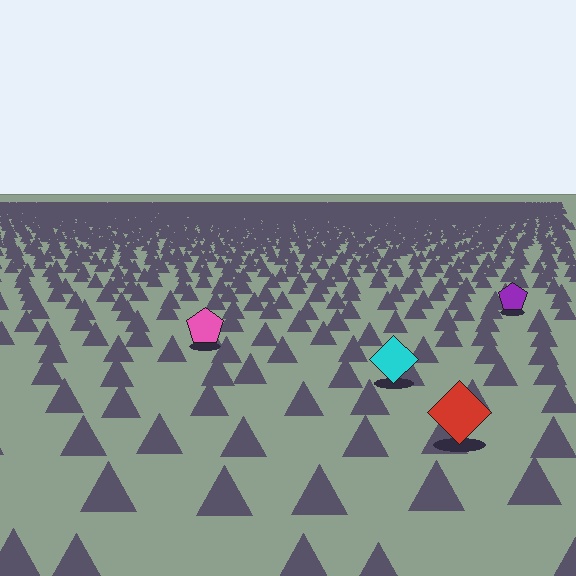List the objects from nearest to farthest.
From nearest to farthest: the red diamond, the cyan diamond, the pink pentagon, the purple pentagon.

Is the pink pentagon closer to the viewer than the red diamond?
No. The red diamond is closer — you can tell from the texture gradient: the ground texture is coarser near it.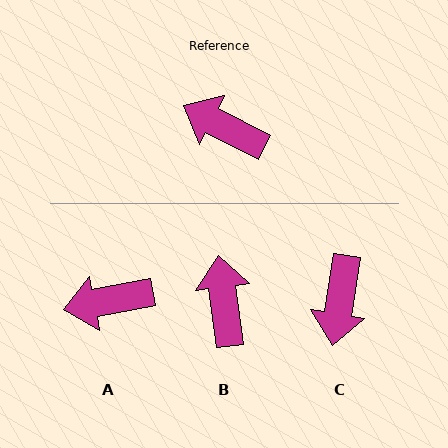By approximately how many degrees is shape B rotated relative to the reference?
Approximately 55 degrees clockwise.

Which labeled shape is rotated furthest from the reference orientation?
C, about 109 degrees away.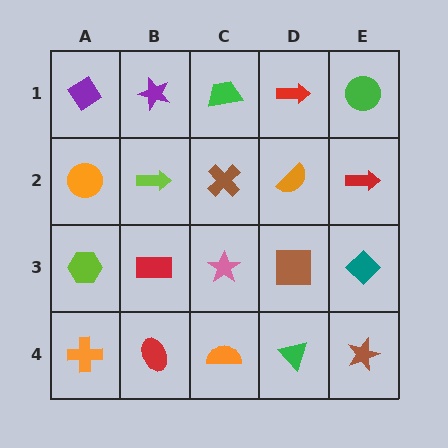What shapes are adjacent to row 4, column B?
A red rectangle (row 3, column B), an orange cross (row 4, column A), an orange semicircle (row 4, column C).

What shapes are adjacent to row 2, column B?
A purple star (row 1, column B), a red rectangle (row 3, column B), an orange circle (row 2, column A), a brown cross (row 2, column C).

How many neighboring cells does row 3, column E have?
3.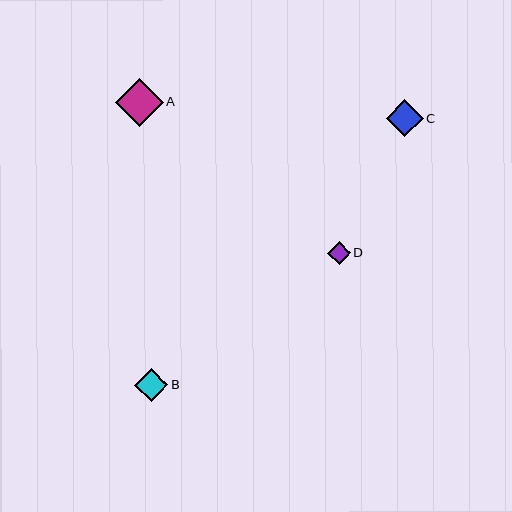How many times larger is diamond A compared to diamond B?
Diamond A is approximately 1.4 times the size of diamond B.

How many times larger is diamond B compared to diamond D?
Diamond B is approximately 1.5 times the size of diamond D.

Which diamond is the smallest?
Diamond D is the smallest with a size of approximately 22 pixels.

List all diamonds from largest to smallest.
From largest to smallest: A, C, B, D.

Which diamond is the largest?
Diamond A is the largest with a size of approximately 48 pixels.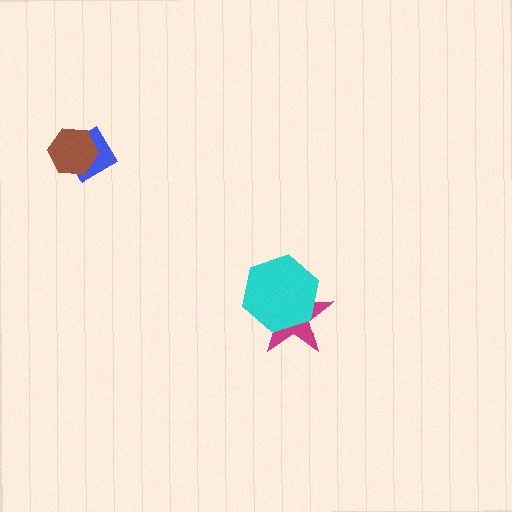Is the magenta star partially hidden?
Yes, it is partially covered by another shape.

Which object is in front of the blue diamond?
The brown hexagon is in front of the blue diamond.